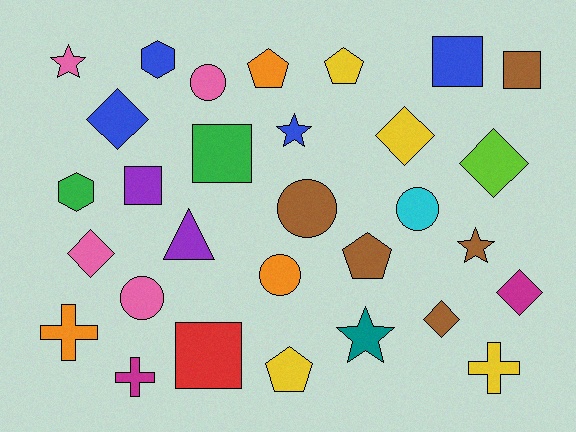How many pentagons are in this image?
There are 4 pentagons.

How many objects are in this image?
There are 30 objects.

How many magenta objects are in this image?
There are 2 magenta objects.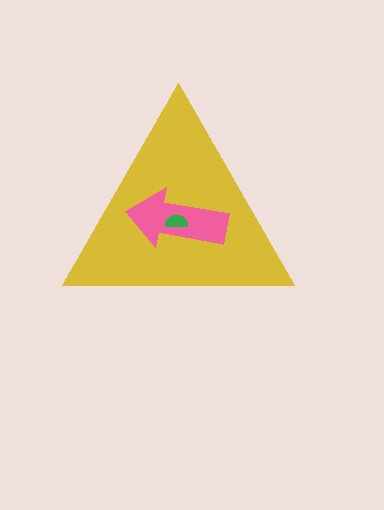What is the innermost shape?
The green semicircle.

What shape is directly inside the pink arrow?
The green semicircle.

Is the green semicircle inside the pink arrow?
Yes.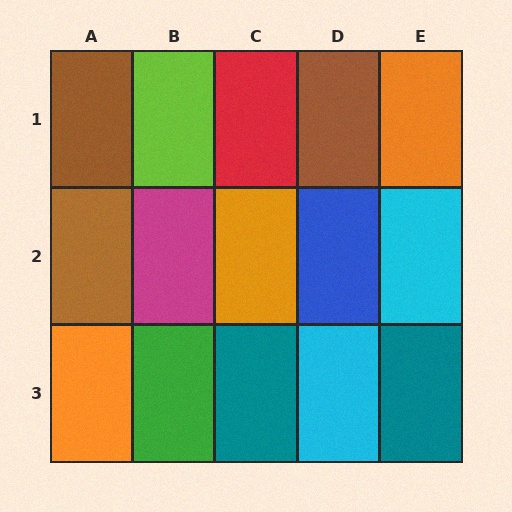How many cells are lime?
1 cell is lime.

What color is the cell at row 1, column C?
Red.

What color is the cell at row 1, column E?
Orange.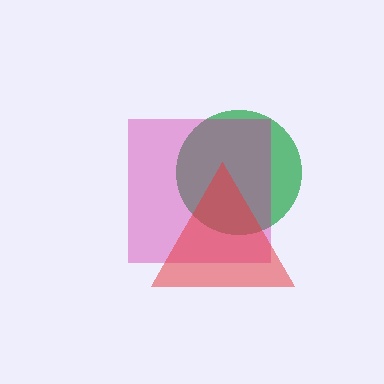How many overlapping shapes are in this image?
There are 3 overlapping shapes in the image.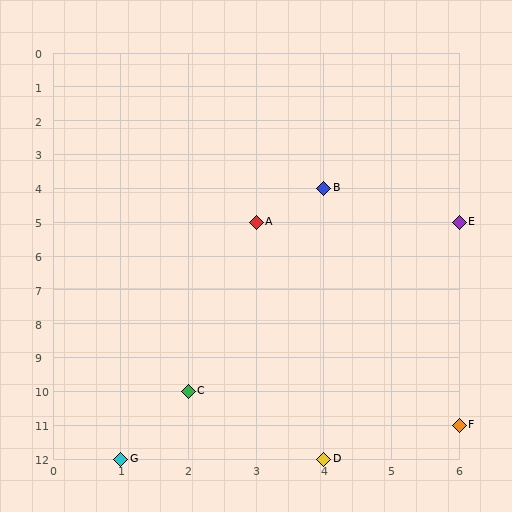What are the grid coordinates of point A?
Point A is at grid coordinates (3, 5).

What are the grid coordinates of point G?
Point G is at grid coordinates (1, 12).